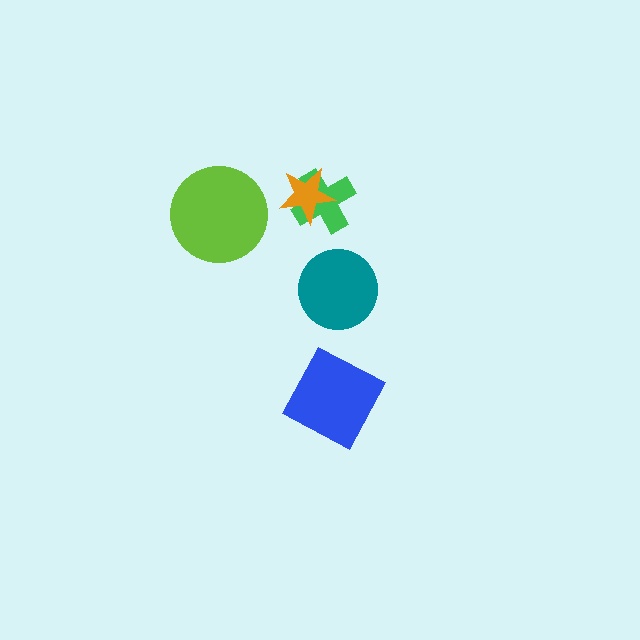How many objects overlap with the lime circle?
0 objects overlap with the lime circle.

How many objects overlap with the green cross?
1 object overlaps with the green cross.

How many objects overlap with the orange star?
1 object overlaps with the orange star.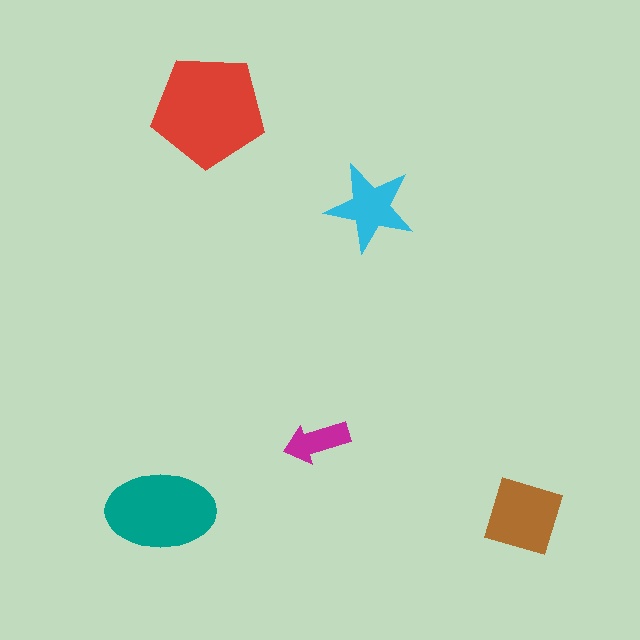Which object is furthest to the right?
The brown diamond is rightmost.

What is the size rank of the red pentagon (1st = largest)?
1st.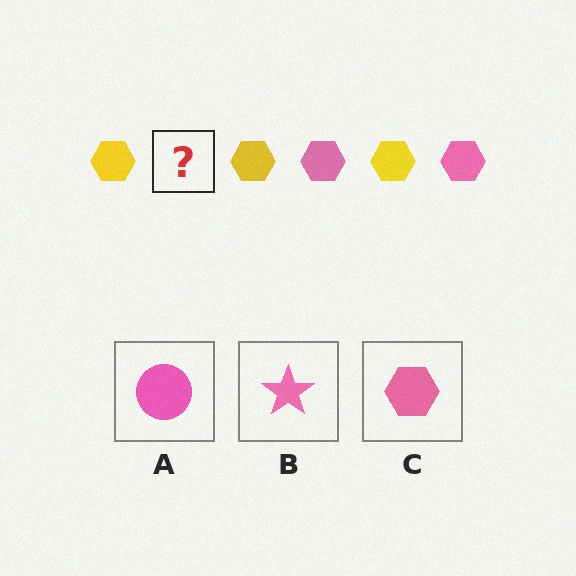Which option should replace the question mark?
Option C.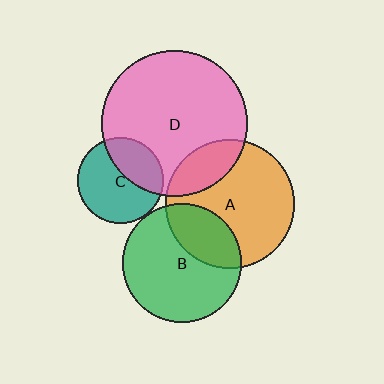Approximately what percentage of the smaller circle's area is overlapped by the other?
Approximately 20%.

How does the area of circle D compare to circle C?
Approximately 2.9 times.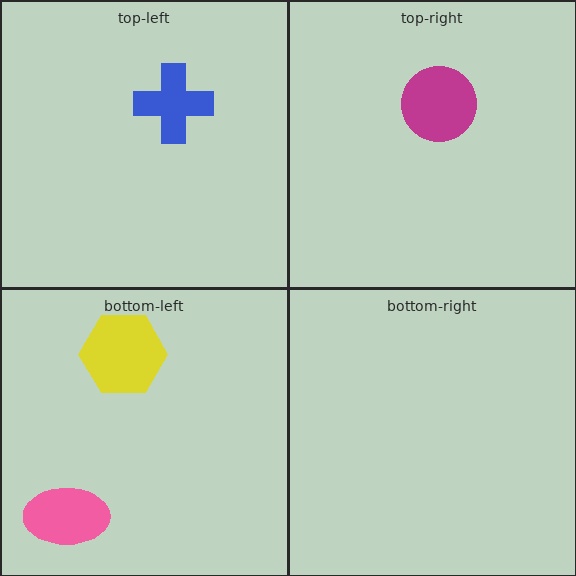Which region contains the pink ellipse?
The bottom-left region.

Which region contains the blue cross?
The top-left region.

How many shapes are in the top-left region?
1.